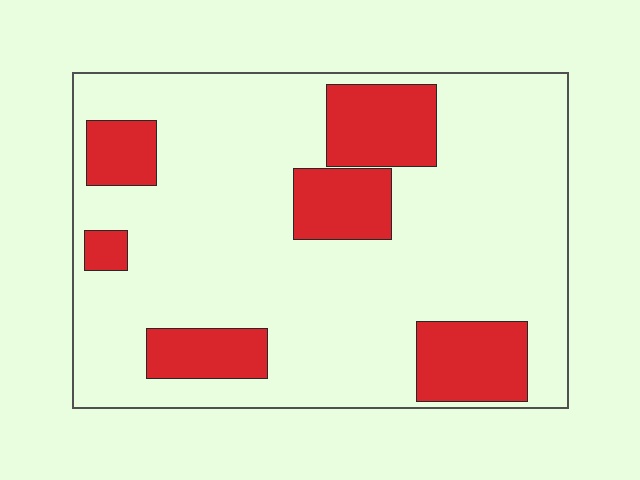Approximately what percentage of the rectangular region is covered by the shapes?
Approximately 25%.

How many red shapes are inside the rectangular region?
6.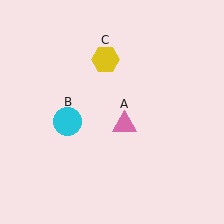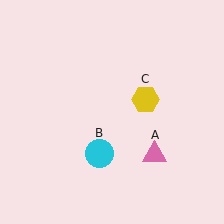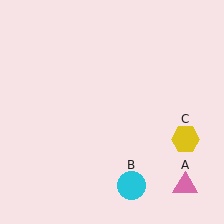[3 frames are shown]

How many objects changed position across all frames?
3 objects changed position: pink triangle (object A), cyan circle (object B), yellow hexagon (object C).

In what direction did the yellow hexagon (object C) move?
The yellow hexagon (object C) moved down and to the right.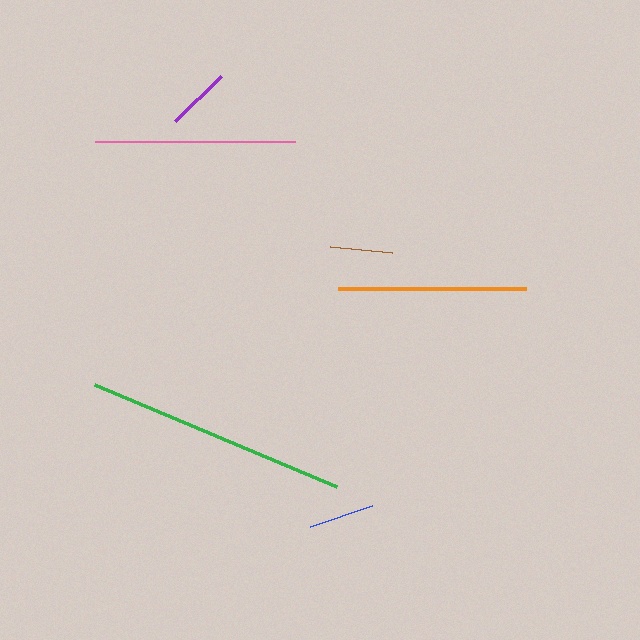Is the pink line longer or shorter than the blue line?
The pink line is longer than the blue line.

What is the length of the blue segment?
The blue segment is approximately 66 pixels long.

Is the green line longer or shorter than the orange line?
The green line is longer than the orange line.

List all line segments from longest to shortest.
From longest to shortest: green, pink, orange, blue, purple, brown.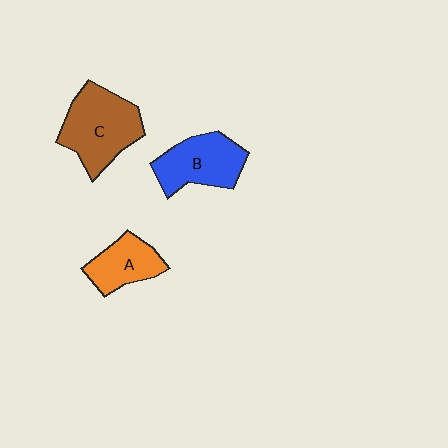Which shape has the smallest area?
Shape A (orange).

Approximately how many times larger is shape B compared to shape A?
Approximately 1.3 times.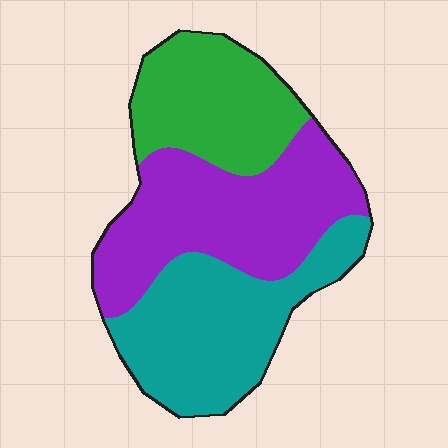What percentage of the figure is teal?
Teal covers roughly 35% of the figure.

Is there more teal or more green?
Teal.